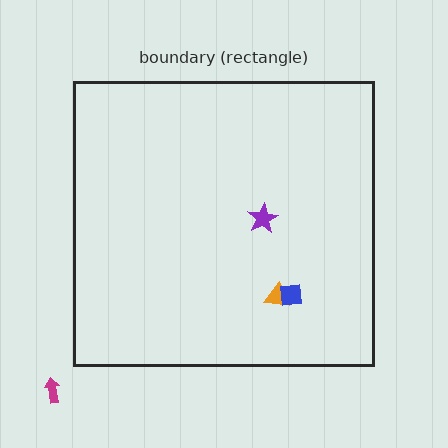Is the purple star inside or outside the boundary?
Inside.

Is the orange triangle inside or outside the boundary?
Inside.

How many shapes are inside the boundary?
3 inside, 1 outside.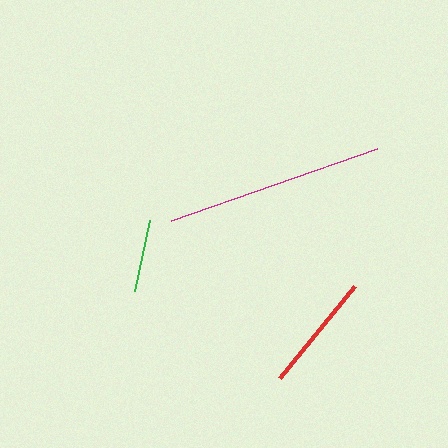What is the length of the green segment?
The green segment is approximately 73 pixels long.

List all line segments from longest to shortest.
From longest to shortest: magenta, red, green.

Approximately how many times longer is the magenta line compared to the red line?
The magenta line is approximately 1.8 times the length of the red line.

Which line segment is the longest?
The magenta line is the longest at approximately 217 pixels.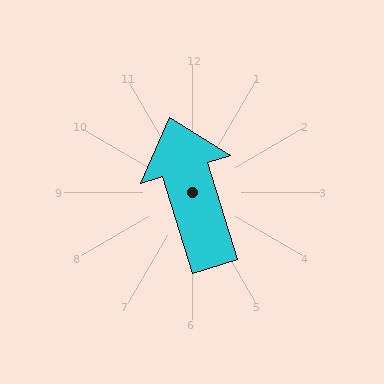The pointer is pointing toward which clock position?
Roughly 11 o'clock.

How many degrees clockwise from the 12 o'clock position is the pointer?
Approximately 343 degrees.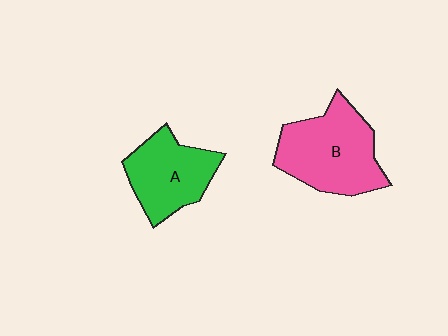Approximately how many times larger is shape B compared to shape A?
Approximately 1.3 times.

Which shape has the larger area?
Shape B (pink).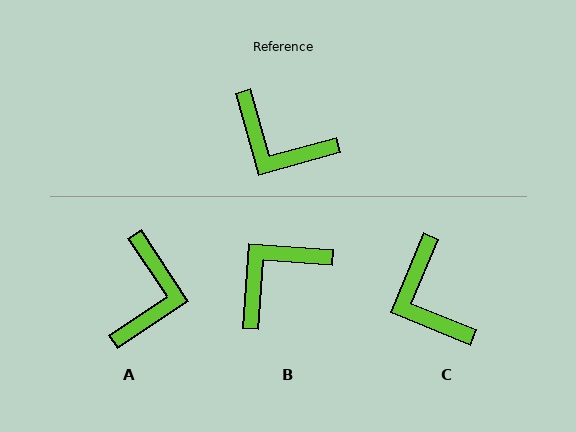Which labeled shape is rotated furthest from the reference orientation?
B, about 110 degrees away.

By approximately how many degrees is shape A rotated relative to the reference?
Approximately 108 degrees counter-clockwise.